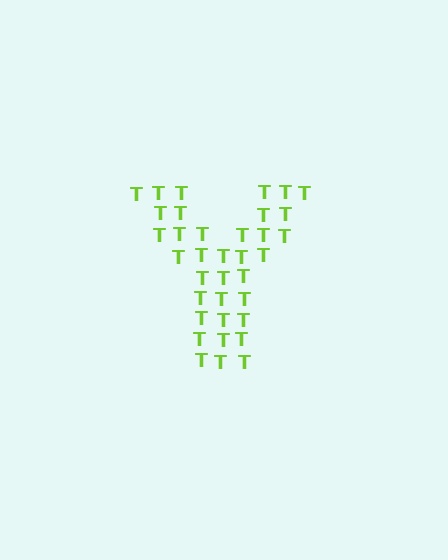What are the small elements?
The small elements are letter T's.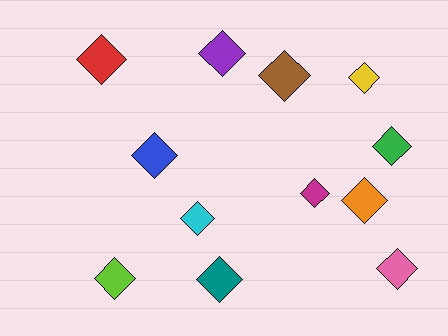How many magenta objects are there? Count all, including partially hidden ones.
There is 1 magenta object.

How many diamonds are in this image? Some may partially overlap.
There are 12 diamonds.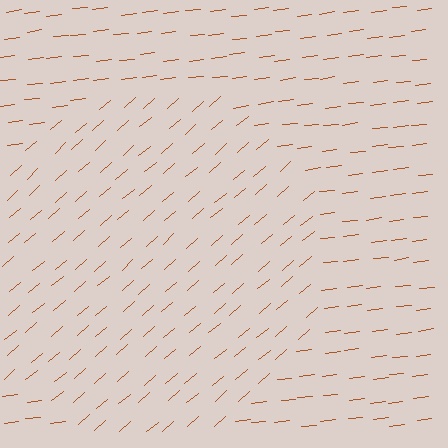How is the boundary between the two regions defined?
The boundary is defined purely by a change in line orientation (approximately 34 degrees difference). All lines are the same color and thickness.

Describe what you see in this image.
The image is filled with small brown line segments. A circle region in the image has lines oriented differently from the surrounding lines, creating a visible texture boundary.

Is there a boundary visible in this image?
Yes, there is a texture boundary formed by a change in line orientation.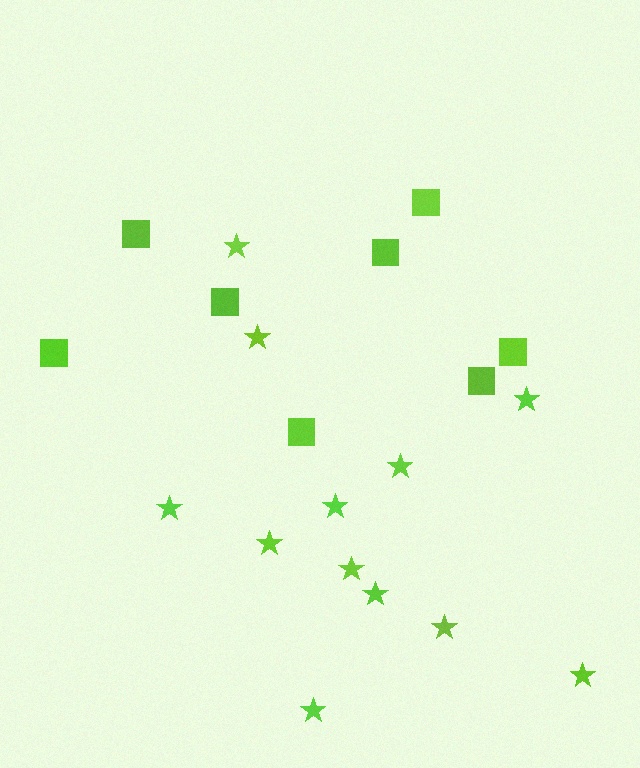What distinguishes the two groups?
There are 2 groups: one group of squares (8) and one group of stars (12).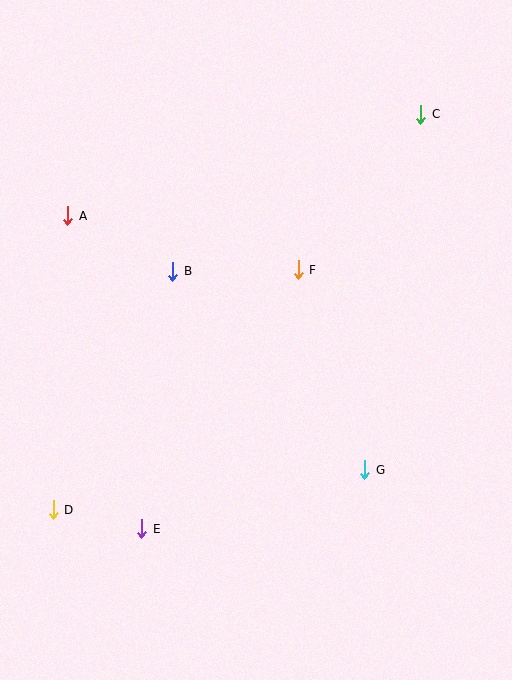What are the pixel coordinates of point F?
Point F is at (298, 270).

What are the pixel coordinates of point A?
Point A is at (68, 216).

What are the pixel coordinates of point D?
Point D is at (53, 510).